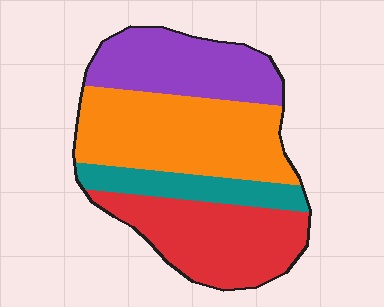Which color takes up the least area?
Teal, at roughly 15%.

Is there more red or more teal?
Red.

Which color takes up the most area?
Orange, at roughly 35%.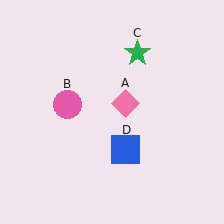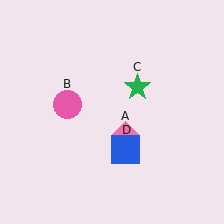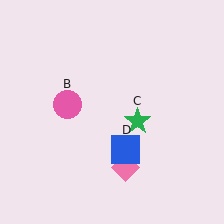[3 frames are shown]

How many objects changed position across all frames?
2 objects changed position: pink diamond (object A), green star (object C).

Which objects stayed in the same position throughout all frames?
Pink circle (object B) and blue square (object D) remained stationary.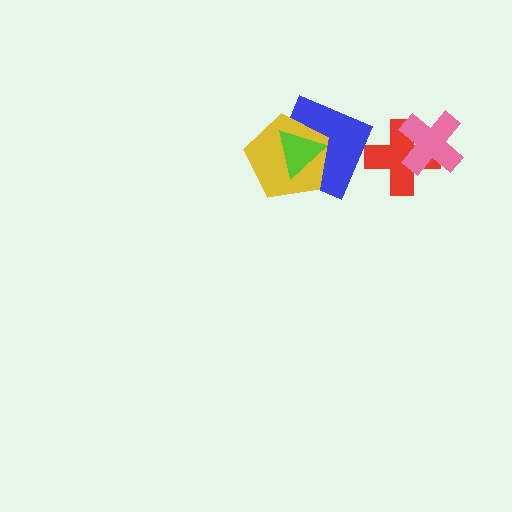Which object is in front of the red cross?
The pink cross is in front of the red cross.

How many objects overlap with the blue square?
2 objects overlap with the blue square.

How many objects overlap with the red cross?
1 object overlaps with the red cross.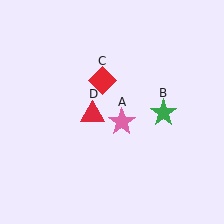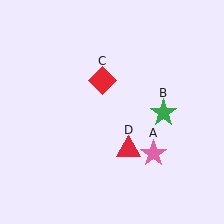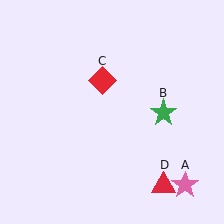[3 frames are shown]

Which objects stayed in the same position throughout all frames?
Green star (object B) and red diamond (object C) remained stationary.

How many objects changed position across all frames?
2 objects changed position: pink star (object A), red triangle (object D).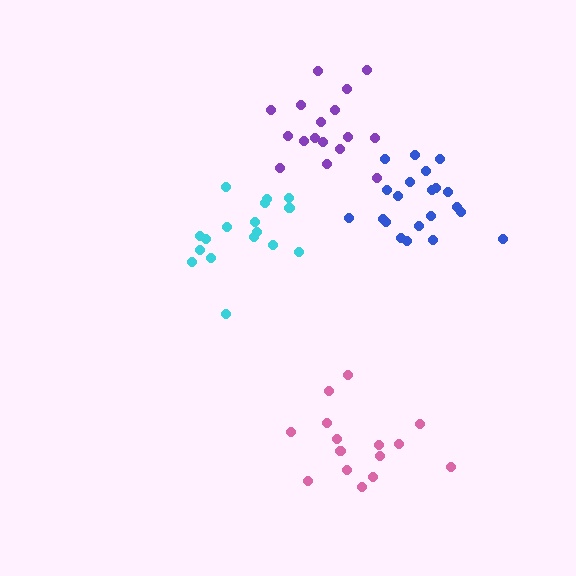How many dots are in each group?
Group 1: 17 dots, Group 2: 15 dots, Group 3: 17 dots, Group 4: 21 dots (70 total).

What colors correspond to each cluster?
The clusters are colored: cyan, pink, purple, blue.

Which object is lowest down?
The pink cluster is bottommost.